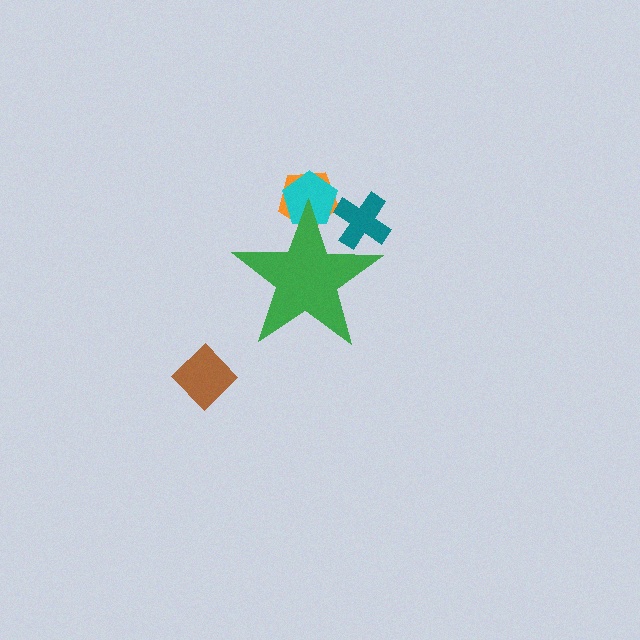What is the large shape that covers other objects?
A green star.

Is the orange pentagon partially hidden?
Yes, the orange pentagon is partially hidden behind the green star.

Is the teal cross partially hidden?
Yes, the teal cross is partially hidden behind the green star.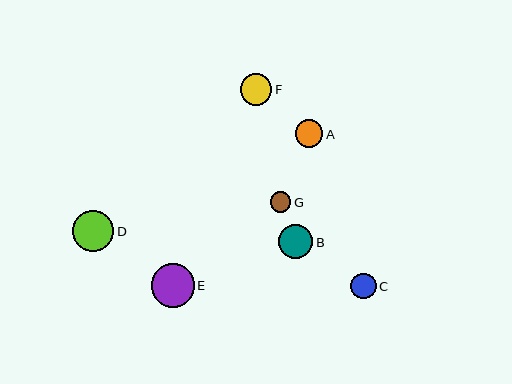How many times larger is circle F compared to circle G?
Circle F is approximately 1.5 times the size of circle G.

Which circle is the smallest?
Circle G is the smallest with a size of approximately 21 pixels.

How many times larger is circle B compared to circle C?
Circle B is approximately 1.3 times the size of circle C.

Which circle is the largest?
Circle E is the largest with a size of approximately 43 pixels.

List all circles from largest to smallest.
From largest to smallest: E, D, B, F, A, C, G.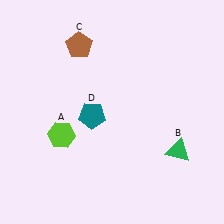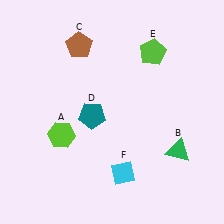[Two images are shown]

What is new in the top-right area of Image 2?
A lime pentagon (E) was added in the top-right area of Image 2.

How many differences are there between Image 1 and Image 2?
There are 2 differences between the two images.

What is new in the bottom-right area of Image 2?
A cyan diamond (F) was added in the bottom-right area of Image 2.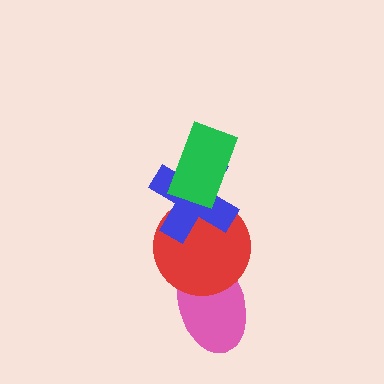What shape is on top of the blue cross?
The green rectangle is on top of the blue cross.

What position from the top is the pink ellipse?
The pink ellipse is 4th from the top.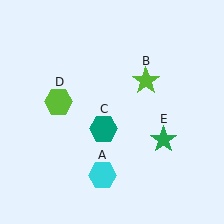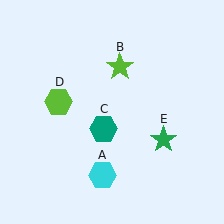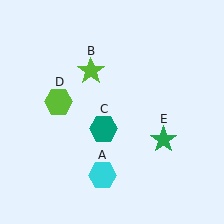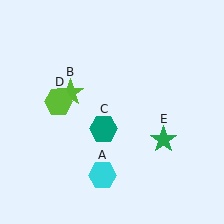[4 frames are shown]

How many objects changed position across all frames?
1 object changed position: lime star (object B).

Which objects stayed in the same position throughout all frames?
Cyan hexagon (object A) and teal hexagon (object C) and lime hexagon (object D) and green star (object E) remained stationary.